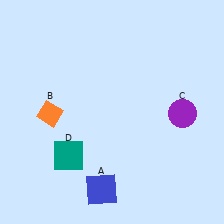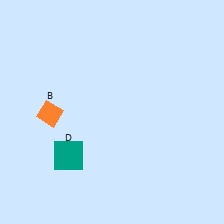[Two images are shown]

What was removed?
The purple circle (C), the blue square (A) were removed in Image 2.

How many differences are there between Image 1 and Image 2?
There are 2 differences between the two images.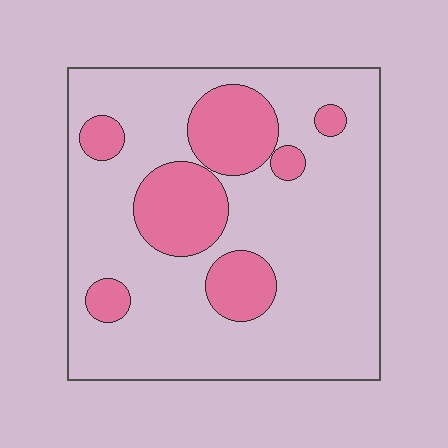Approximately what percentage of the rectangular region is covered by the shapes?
Approximately 25%.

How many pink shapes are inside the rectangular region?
7.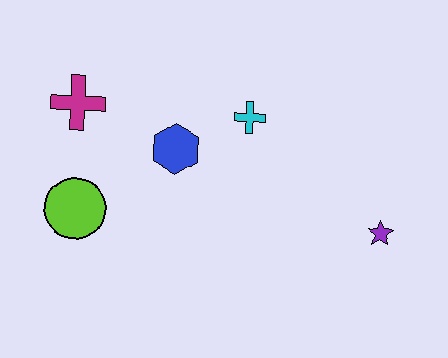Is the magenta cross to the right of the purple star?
No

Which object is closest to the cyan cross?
The blue hexagon is closest to the cyan cross.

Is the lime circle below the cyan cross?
Yes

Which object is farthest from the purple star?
The magenta cross is farthest from the purple star.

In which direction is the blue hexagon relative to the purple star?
The blue hexagon is to the left of the purple star.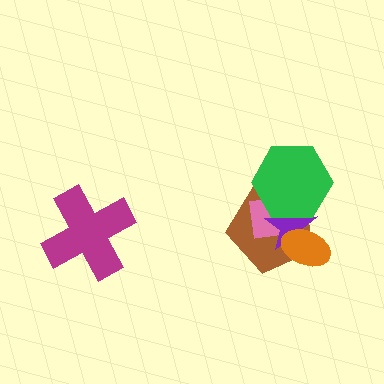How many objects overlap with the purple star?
4 objects overlap with the purple star.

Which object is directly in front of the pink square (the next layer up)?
The purple star is directly in front of the pink square.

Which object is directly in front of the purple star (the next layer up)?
The orange ellipse is directly in front of the purple star.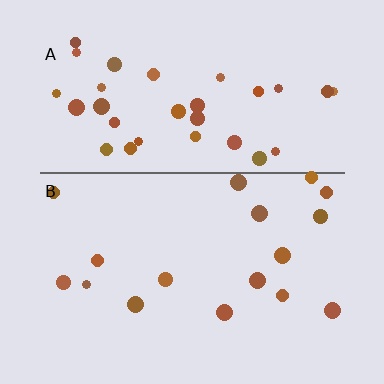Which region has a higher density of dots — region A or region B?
A (the top).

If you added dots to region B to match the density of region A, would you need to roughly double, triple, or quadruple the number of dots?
Approximately double.